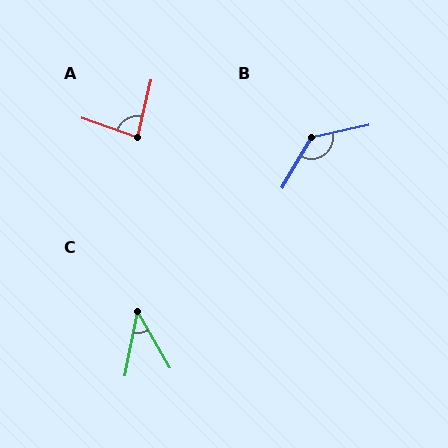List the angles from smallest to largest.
C (41°), A (84°), B (133°).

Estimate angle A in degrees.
Approximately 84 degrees.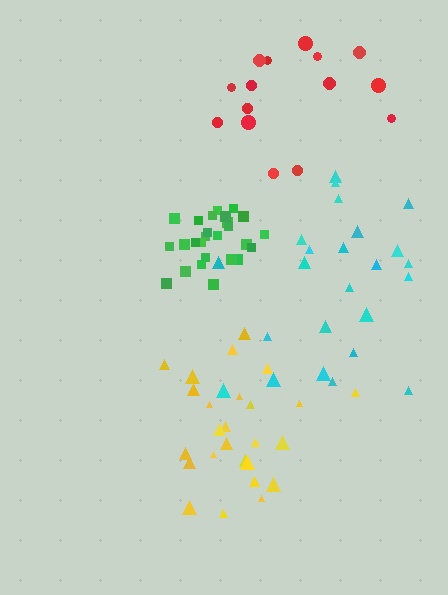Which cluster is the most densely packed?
Green.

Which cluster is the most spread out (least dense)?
Cyan.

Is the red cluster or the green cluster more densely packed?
Green.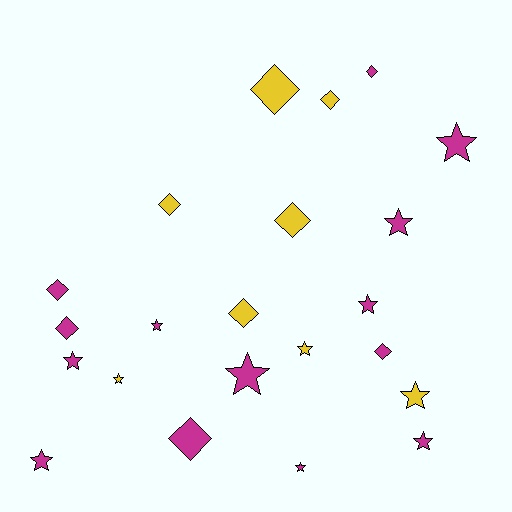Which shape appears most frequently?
Star, with 12 objects.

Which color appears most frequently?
Magenta, with 14 objects.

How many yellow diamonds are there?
There are 5 yellow diamonds.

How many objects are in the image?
There are 22 objects.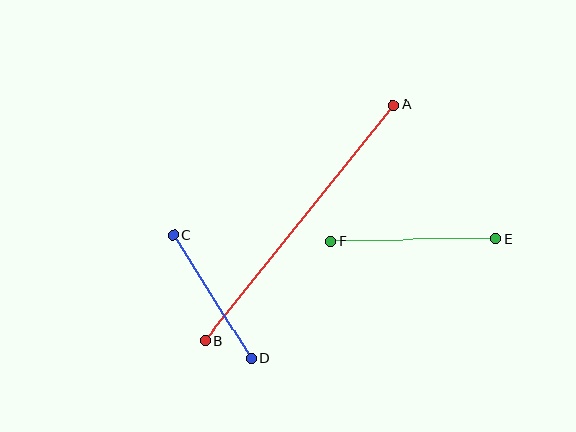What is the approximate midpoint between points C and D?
The midpoint is at approximately (212, 297) pixels.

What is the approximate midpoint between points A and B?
The midpoint is at approximately (299, 223) pixels.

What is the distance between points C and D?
The distance is approximately 145 pixels.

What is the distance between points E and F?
The distance is approximately 165 pixels.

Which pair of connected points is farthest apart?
Points A and B are farthest apart.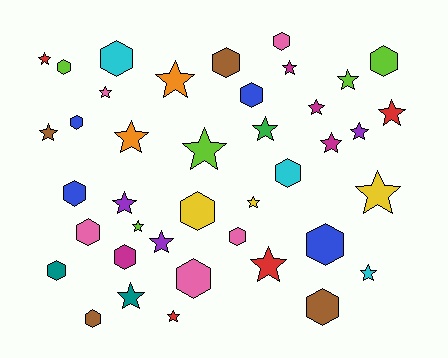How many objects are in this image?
There are 40 objects.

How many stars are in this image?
There are 22 stars.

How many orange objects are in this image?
There are 2 orange objects.